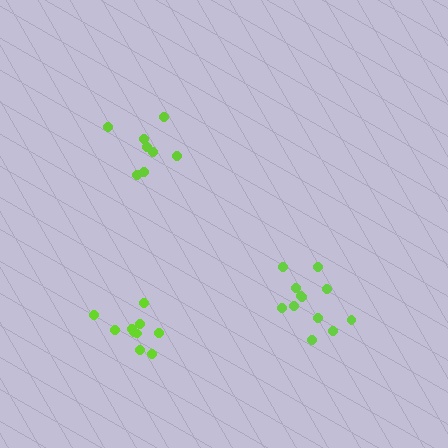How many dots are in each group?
Group 1: 12 dots, Group 2: 8 dots, Group 3: 10 dots (30 total).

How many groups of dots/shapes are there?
There are 3 groups.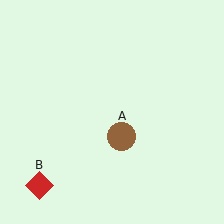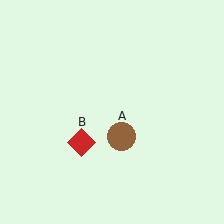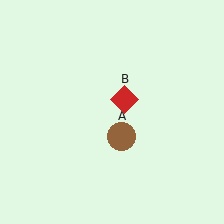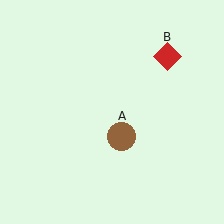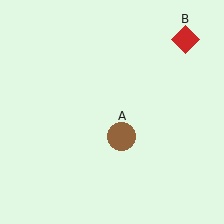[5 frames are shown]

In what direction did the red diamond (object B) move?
The red diamond (object B) moved up and to the right.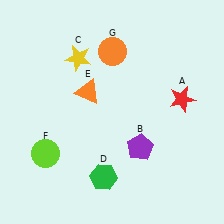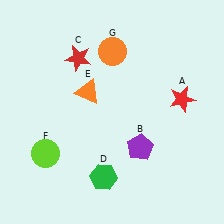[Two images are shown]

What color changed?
The star (C) changed from yellow in Image 1 to red in Image 2.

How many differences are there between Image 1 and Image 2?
There is 1 difference between the two images.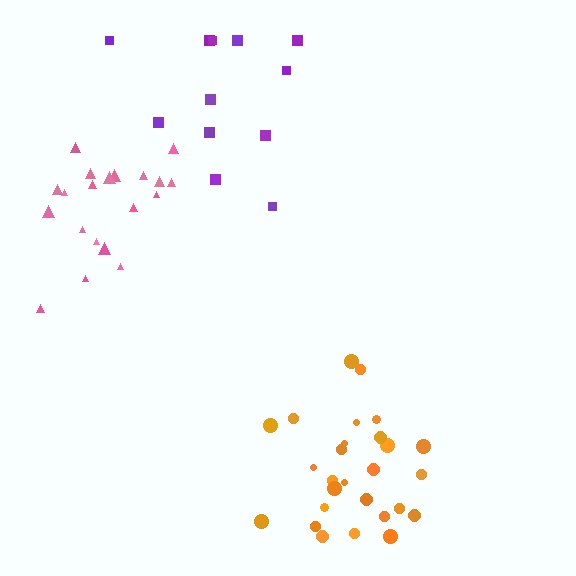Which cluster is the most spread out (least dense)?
Purple.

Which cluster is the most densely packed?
Orange.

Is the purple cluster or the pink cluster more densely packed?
Pink.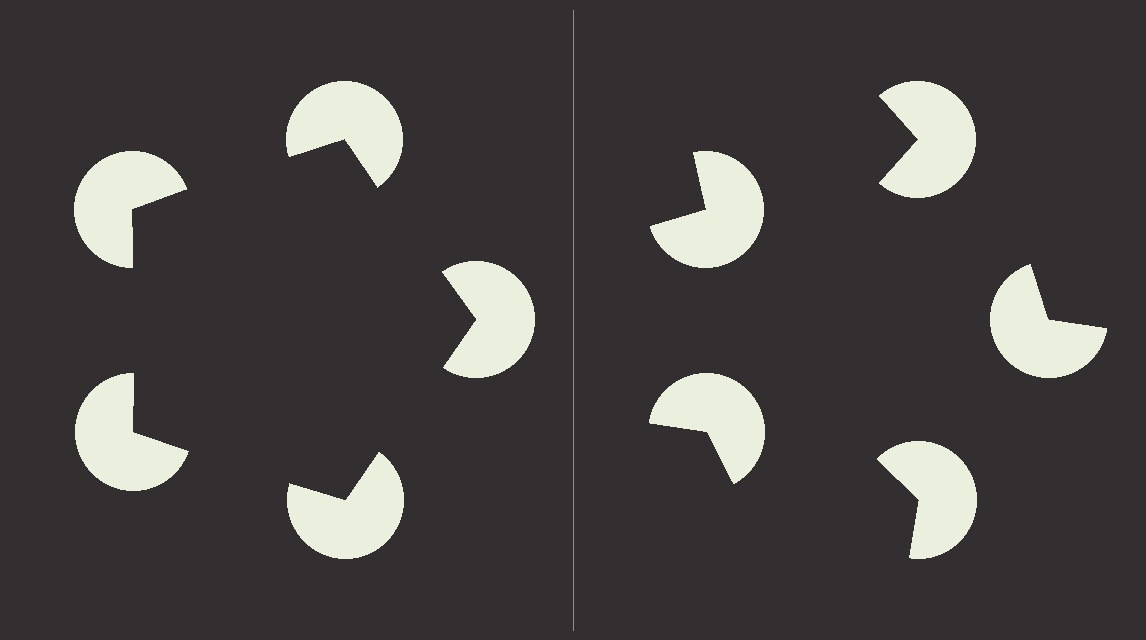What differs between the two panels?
The pac-man discs are positioned identically on both sides; only the wedge orientations differ. On the left they align to a pentagon; on the right they are misaligned.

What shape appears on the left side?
An illusory pentagon.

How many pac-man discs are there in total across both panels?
10 — 5 on each side.